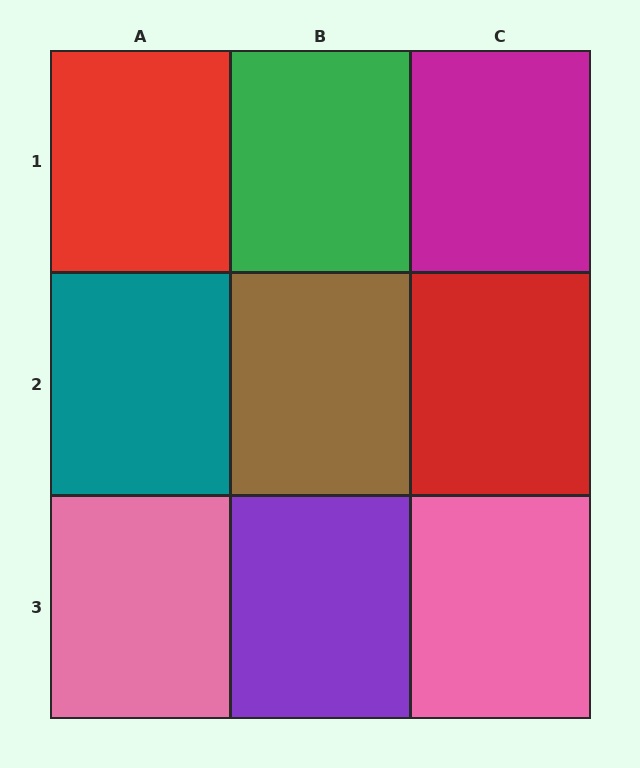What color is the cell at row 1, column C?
Magenta.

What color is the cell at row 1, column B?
Green.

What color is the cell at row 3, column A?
Pink.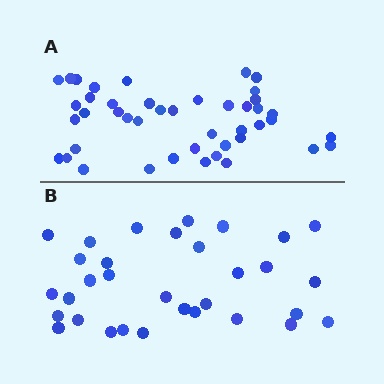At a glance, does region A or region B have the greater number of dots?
Region A (the top region) has more dots.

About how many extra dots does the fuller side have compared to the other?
Region A has roughly 12 or so more dots than region B.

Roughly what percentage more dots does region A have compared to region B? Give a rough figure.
About 40% more.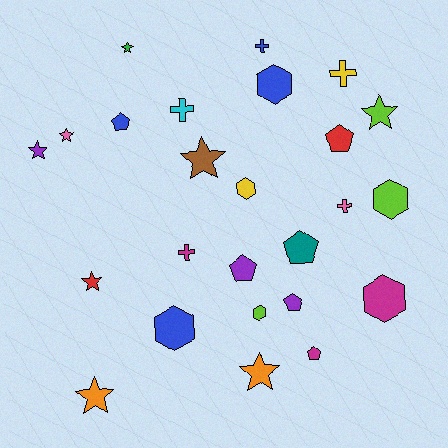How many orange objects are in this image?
There are 2 orange objects.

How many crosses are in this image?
There are 5 crosses.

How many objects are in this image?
There are 25 objects.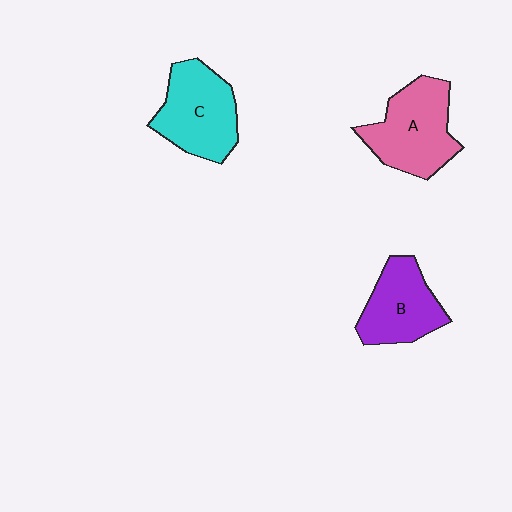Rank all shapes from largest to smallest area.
From largest to smallest: A (pink), C (cyan), B (purple).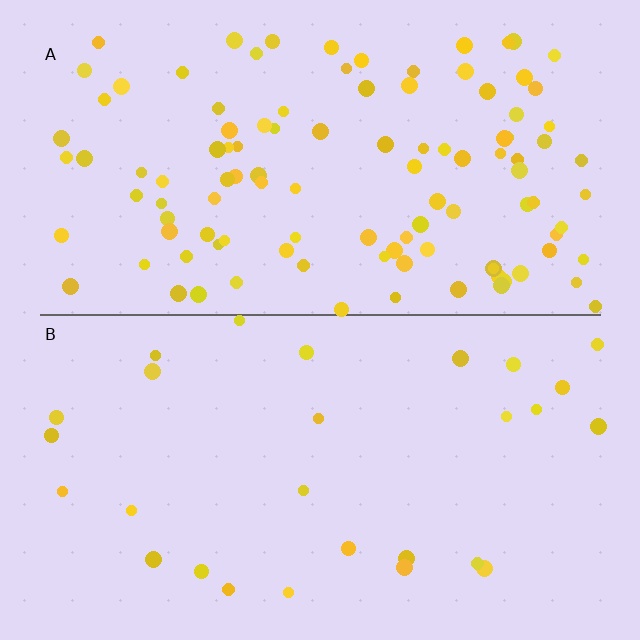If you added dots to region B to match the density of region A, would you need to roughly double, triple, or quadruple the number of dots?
Approximately quadruple.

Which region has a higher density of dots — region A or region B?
A (the top).